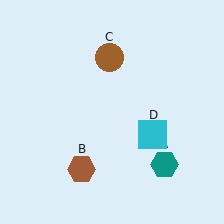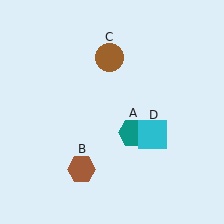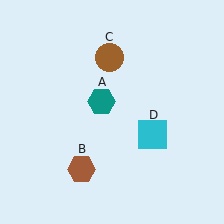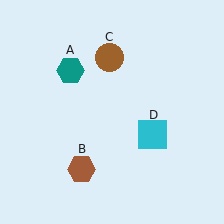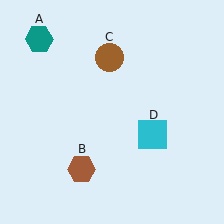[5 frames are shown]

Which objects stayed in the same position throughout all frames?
Brown hexagon (object B) and brown circle (object C) and cyan square (object D) remained stationary.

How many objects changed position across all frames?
1 object changed position: teal hexagon (object A).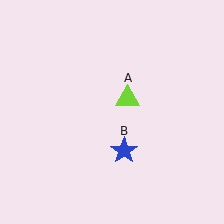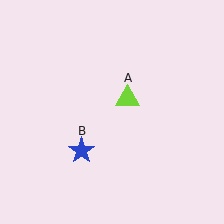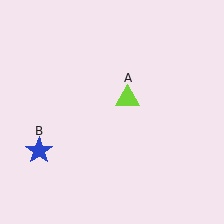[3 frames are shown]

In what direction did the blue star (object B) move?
The blue star (object B) moved left.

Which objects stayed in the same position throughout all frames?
Lime triangle (object A) remained stationary.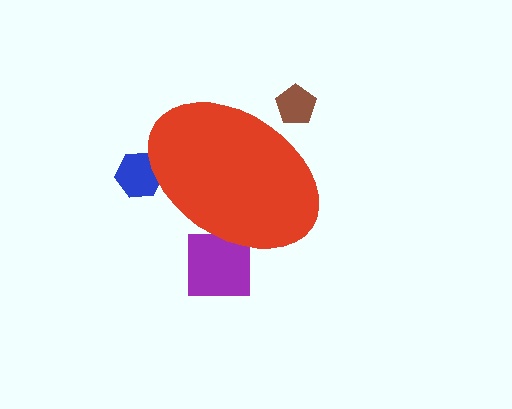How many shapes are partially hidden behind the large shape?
3 shapes are partially hidden.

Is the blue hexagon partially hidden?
Yes, the blue hexagon is partially hidden behind the red ellipse.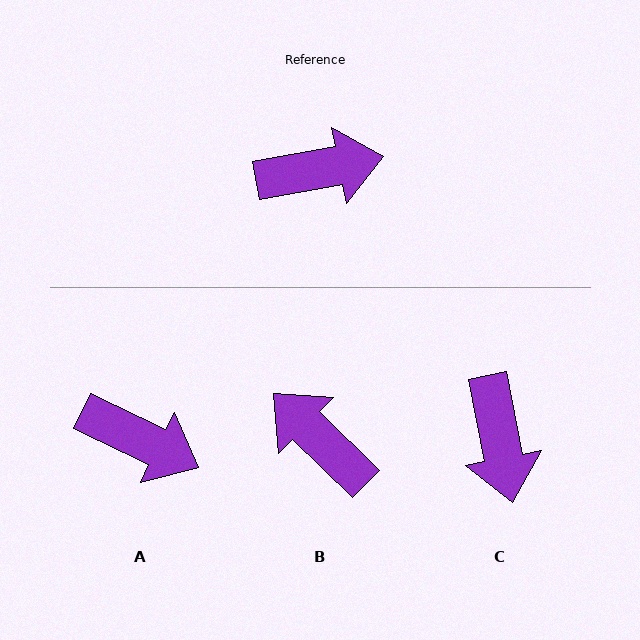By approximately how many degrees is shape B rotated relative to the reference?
Approximately 125 degrees counter-clockwise.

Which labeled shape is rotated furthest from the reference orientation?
B, about 125 degrees away.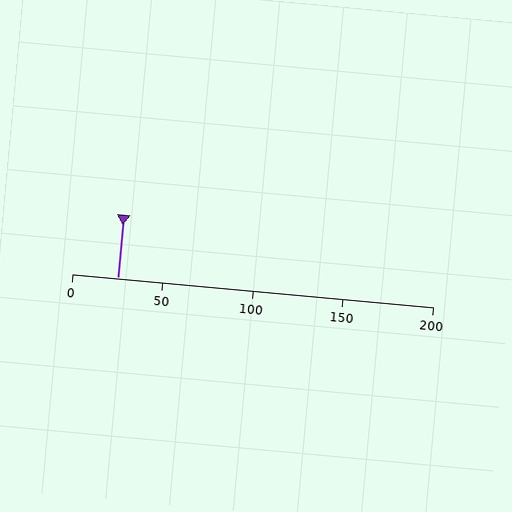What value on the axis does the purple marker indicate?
The marker indicates approximately 25.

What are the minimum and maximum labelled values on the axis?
The axis runs from 0 to 200.